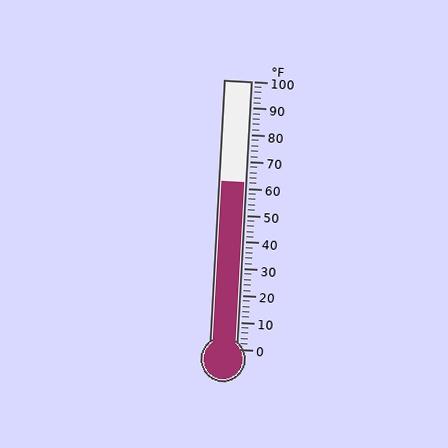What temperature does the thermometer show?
The thermometer shows approximately 62°F.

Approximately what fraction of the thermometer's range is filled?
The thermometer is filled to approximately 60% of its range.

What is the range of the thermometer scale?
The thermometer scale ranges from 0°F to 100°F.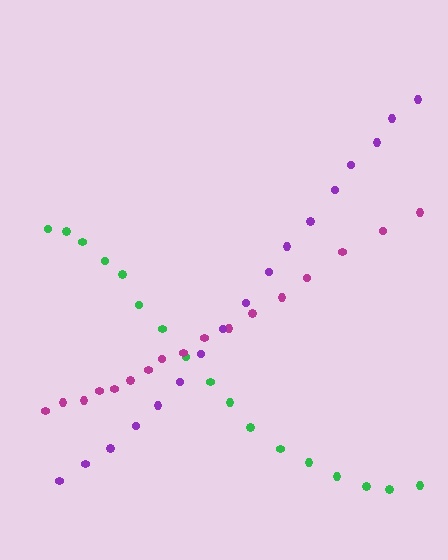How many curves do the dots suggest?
There are 3 distinct paths.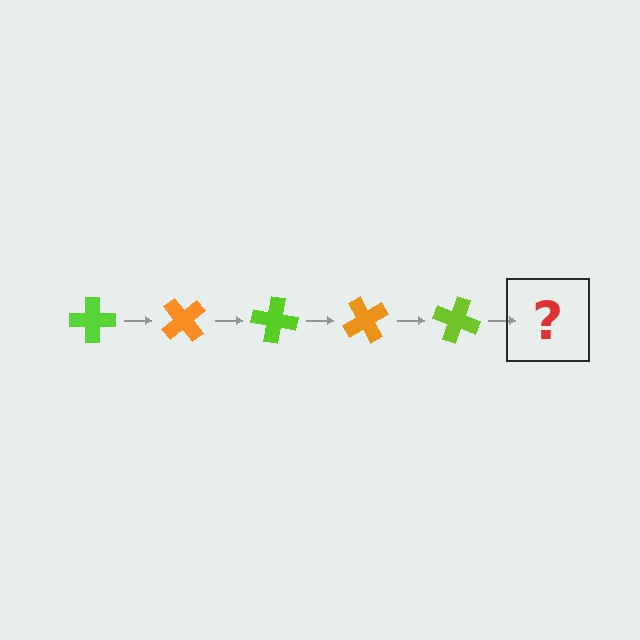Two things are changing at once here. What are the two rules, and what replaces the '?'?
The two rules are that it rotates 50 degrees each step and the color cycles through lime and orange. The '?' should be an orange cross, rotated 250 degrees from the start.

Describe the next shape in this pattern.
It should be an orange cross, rotated 250 degrees from the start.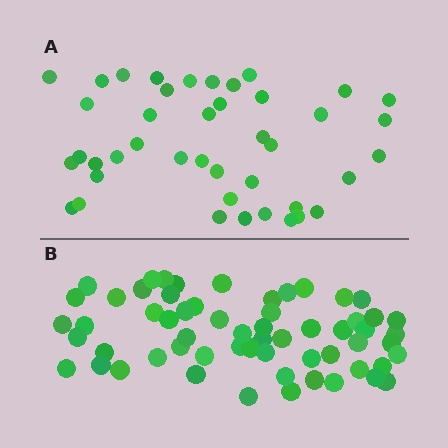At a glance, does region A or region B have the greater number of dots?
Region B (the bottom region) has more dots.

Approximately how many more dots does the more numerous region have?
Region B has approximately 20 more dots than region A.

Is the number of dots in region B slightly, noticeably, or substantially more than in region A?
Region B has noticeably more, but not dramatically so. The ratio is roughly 1.4 to 1.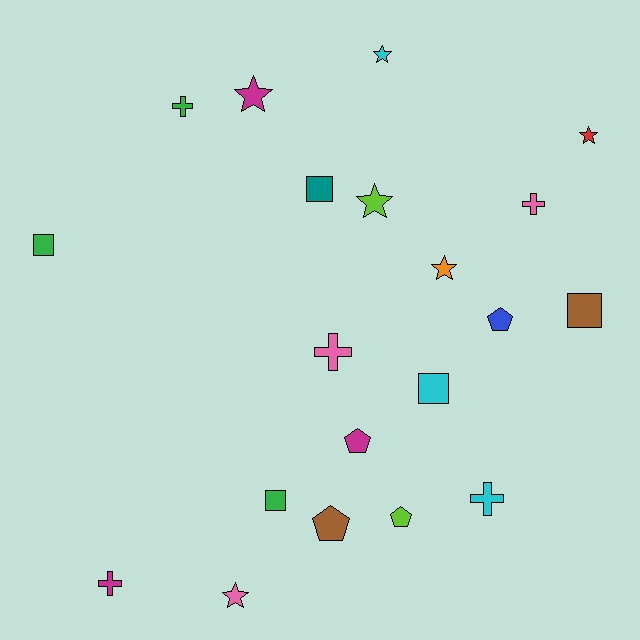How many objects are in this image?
There are 20 objects.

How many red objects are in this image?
There is 1 red object.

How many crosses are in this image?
There are 5 crosses.